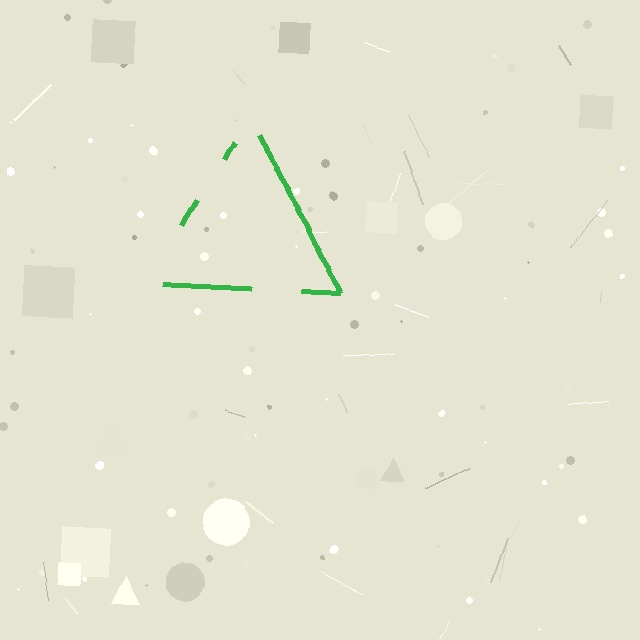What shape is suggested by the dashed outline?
The dashed outline suggests a triangle.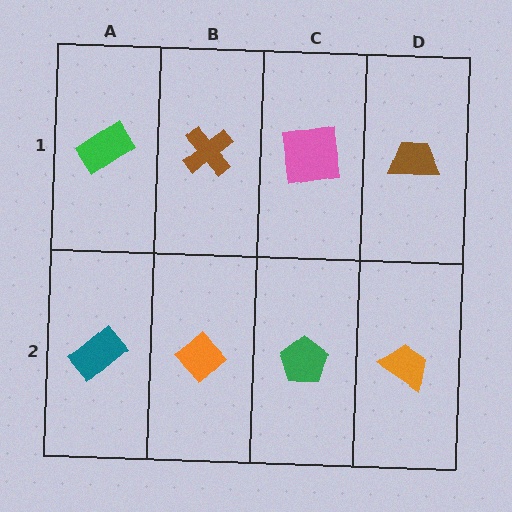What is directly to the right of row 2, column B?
A green pentagon.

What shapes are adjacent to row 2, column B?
A brown cross (row 1, column B), a teal rectangle (row 2, column A), a green pentagon (row 2, column C).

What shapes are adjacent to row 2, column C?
A pink square (row 1, column C), an orange diamond (row 2, column B), an orange trapezoid (row 2, column D).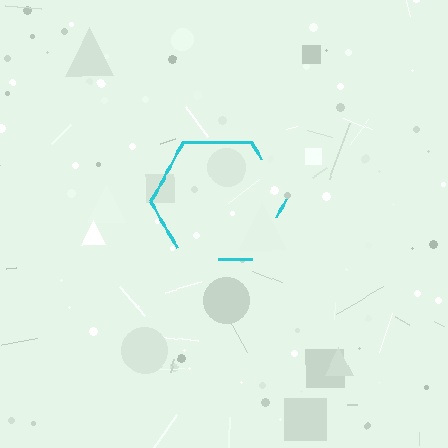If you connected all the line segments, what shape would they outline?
They would outline a hexagon.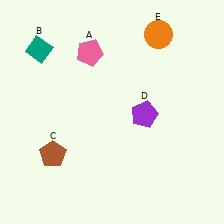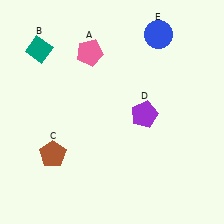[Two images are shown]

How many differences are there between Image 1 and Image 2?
There is 1 difference between the two images.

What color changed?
The circle (E) changed from orange in Image 1 to blue in Image 2.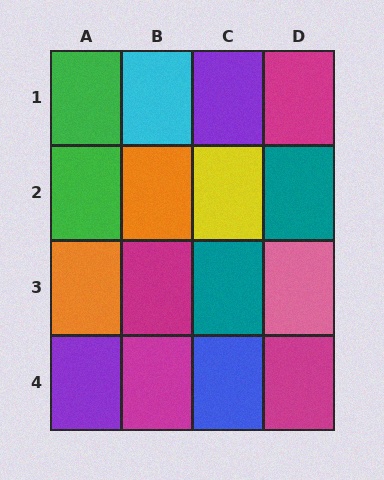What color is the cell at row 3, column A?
Orange.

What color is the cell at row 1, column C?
Purple.